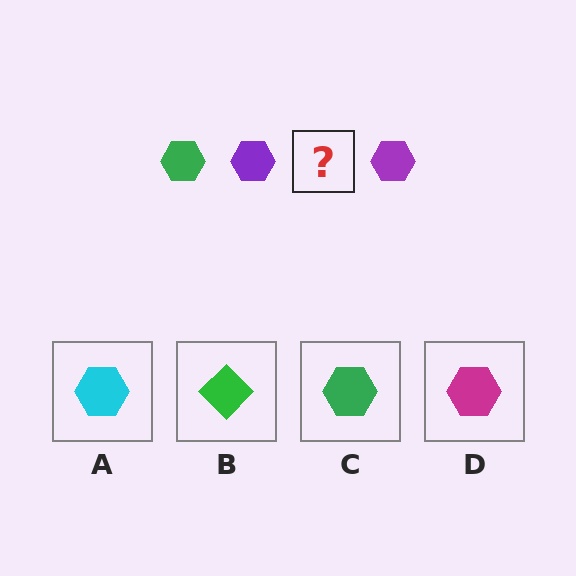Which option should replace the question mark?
Option C.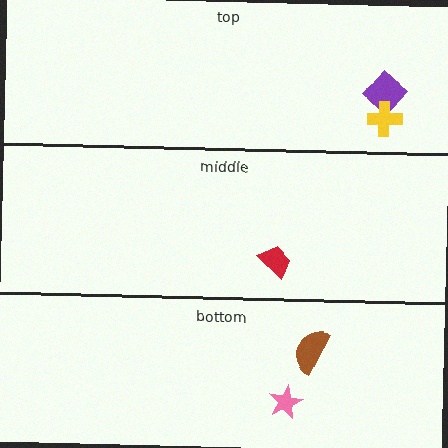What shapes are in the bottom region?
The brown semicircle, the pink star.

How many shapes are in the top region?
2.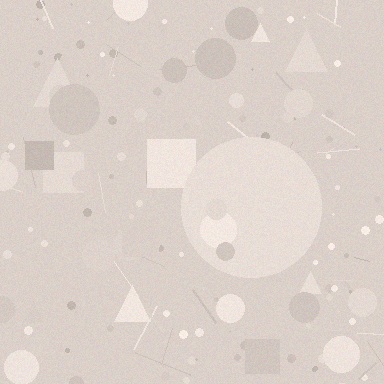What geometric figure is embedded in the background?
A circle is embedded in the background.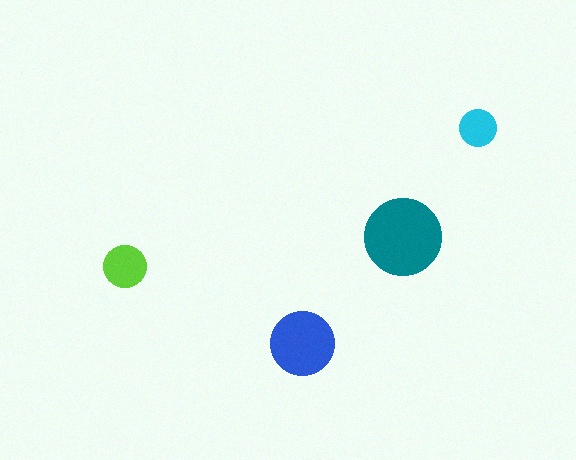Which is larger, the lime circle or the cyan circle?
The lime one.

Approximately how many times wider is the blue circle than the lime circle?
About 1.5 times wider.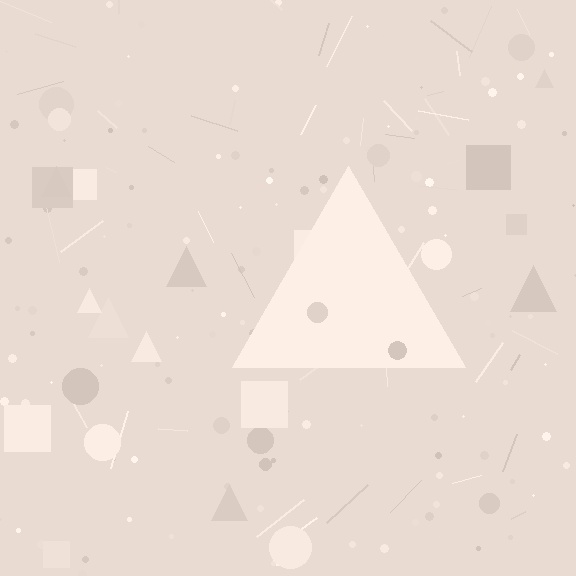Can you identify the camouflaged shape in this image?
The camouflaged shape is a triangle.